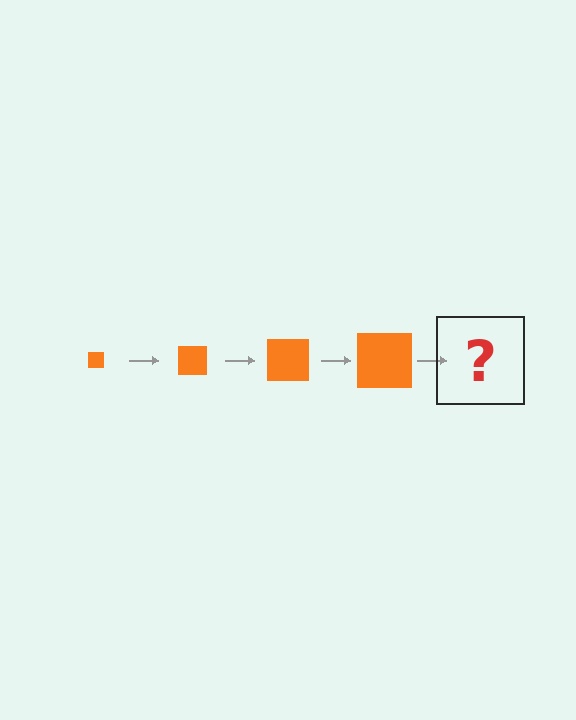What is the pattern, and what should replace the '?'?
The pattern is that the square gets progressively larger each step. The '?' should be an orange square, larger than the previous one.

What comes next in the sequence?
The next element should be an orange square, larger than the previous one.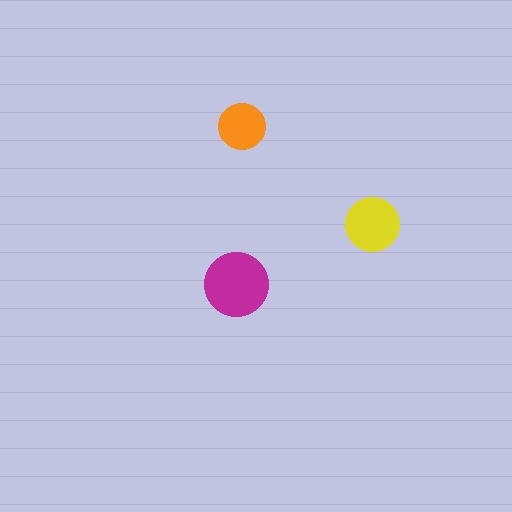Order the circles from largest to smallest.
the magenta one, the yellow one, the orange one.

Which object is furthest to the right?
The yellow circle is rightmost.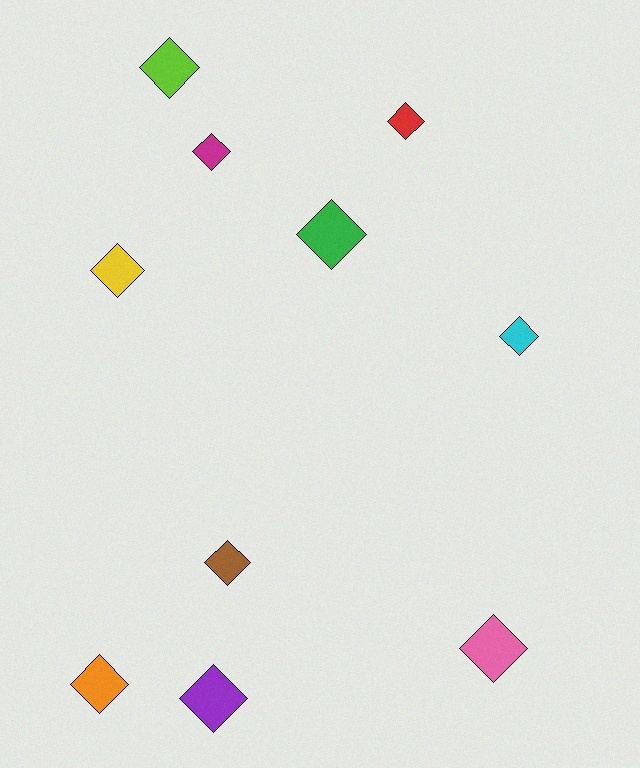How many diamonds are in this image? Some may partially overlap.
There are 10 diamonds.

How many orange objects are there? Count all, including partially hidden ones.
There is 1 orange object.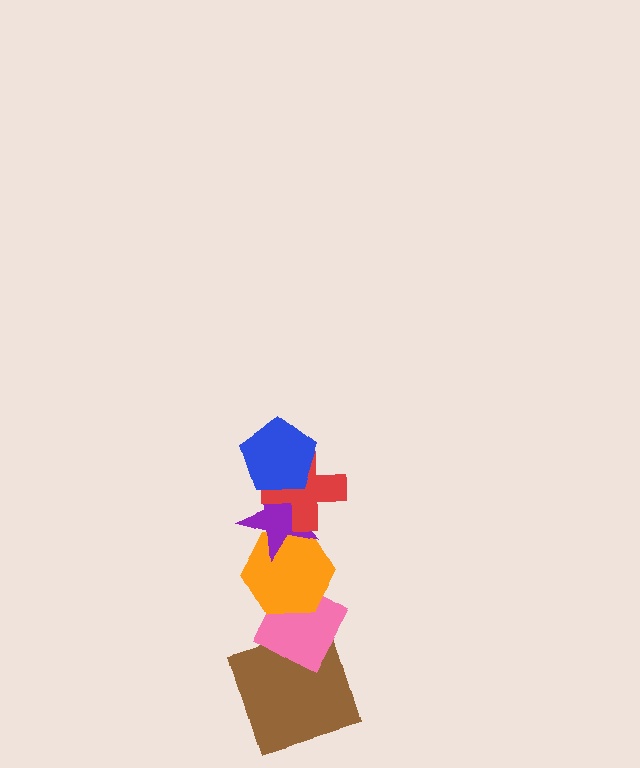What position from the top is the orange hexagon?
The orange hexagon is 4th from the top.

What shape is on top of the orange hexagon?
The purple star is on top of the orange hexagon.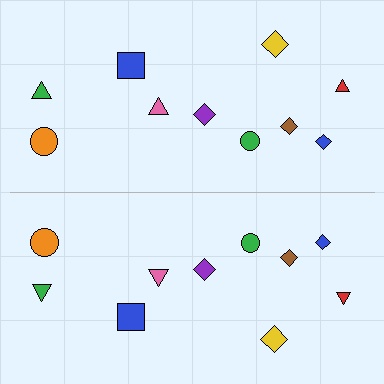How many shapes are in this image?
There are 20 shapes in this image.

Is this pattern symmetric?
Yes, this pattern has bilateral (reflection) symmetry.